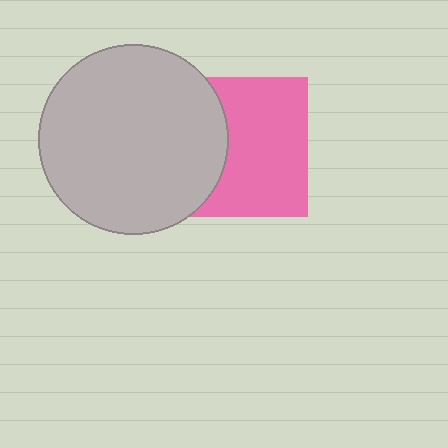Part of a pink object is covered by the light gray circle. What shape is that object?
It is a square.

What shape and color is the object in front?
The object in front is a light gray circle.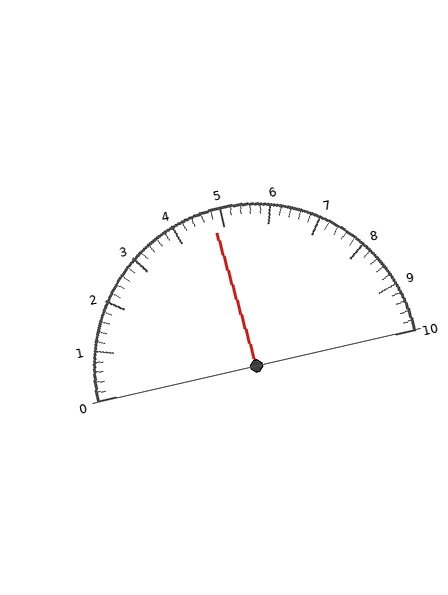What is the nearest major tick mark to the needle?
The nearest major tick mark is 5.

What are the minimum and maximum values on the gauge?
The gauge ranges from 0 to 10.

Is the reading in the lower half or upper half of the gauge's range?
The reading is in the lower half of the range (0 to 10).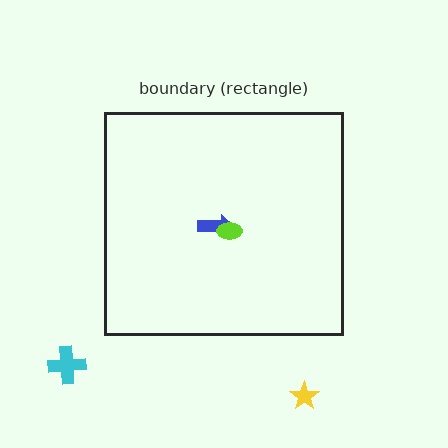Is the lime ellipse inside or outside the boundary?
Inside.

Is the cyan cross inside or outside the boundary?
Outside.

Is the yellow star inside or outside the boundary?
Outside.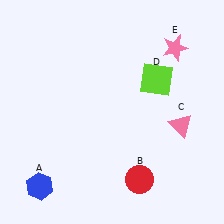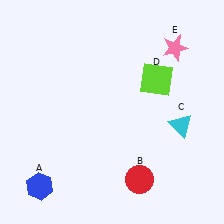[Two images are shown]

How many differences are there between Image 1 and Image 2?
There is 1 difference between the two images.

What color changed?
The triangle (C) changed from pink in Image 1 to cyan in Image 2.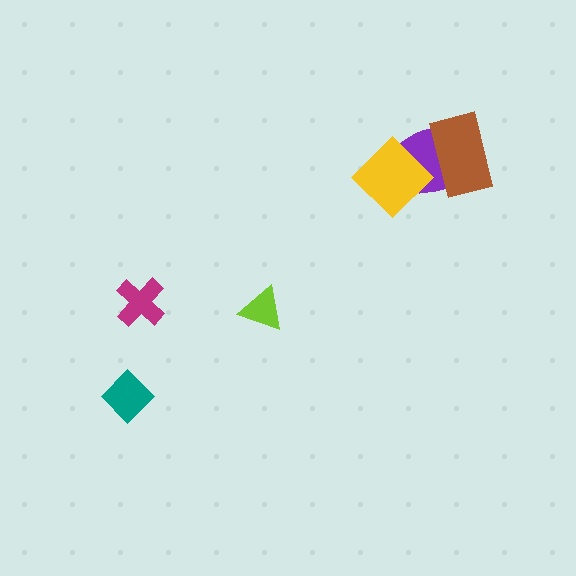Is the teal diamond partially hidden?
No, no other shape covers it.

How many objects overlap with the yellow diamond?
1 object overlaps with the yellow diamond.